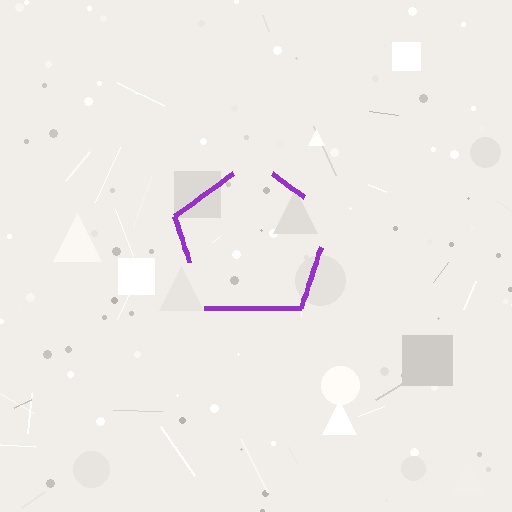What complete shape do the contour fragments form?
The contour fragments form a pentagon.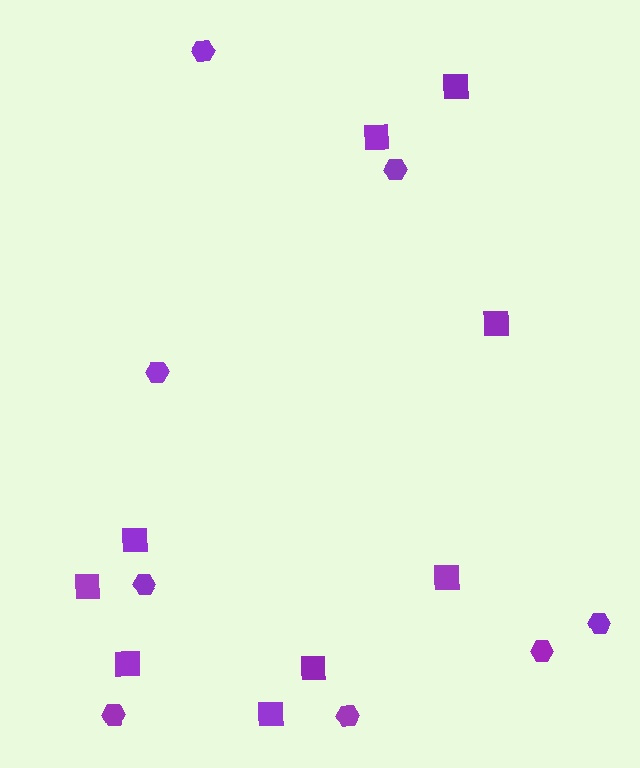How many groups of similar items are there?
There are 2 groups: one group of hexagons (8) and one group of squares (9).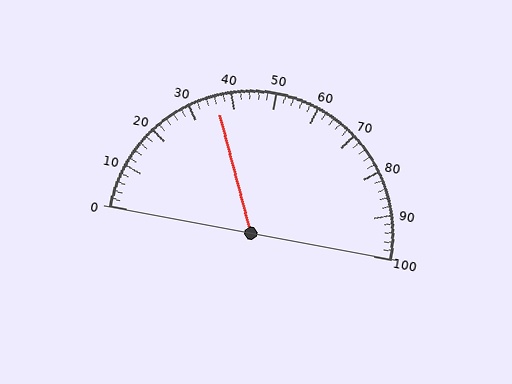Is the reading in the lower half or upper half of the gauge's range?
The reading is in the lower half of the range (0 to 100).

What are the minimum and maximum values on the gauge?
The gauge ranges from 0 to 100.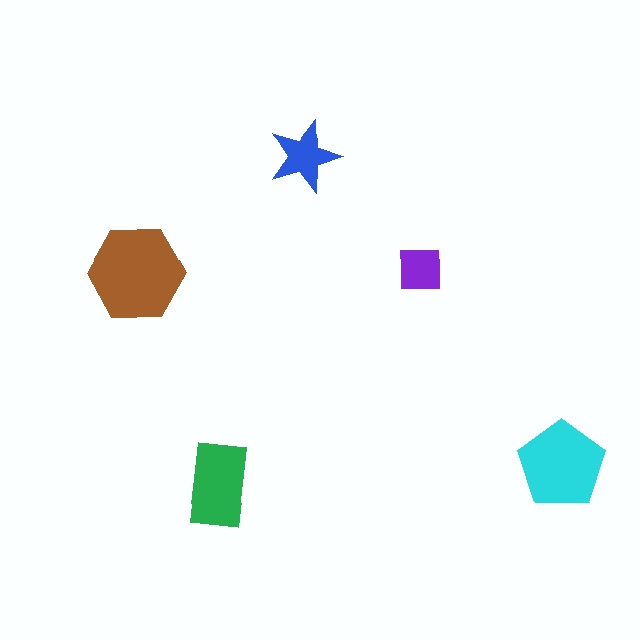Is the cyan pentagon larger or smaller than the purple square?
Larger.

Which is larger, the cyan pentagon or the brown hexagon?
The brown hexagon.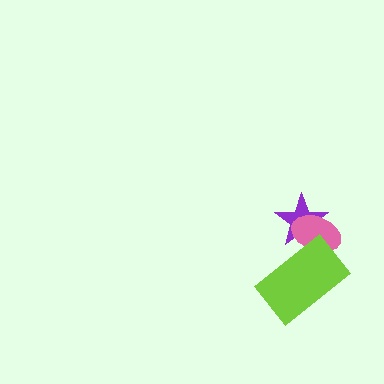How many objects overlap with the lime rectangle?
2 objects overlap with the lime rectangle.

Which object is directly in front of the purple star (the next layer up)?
The pink ellipse is directly in front of the purple star.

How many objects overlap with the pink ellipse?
2 objects overlap with the pink ellipse.